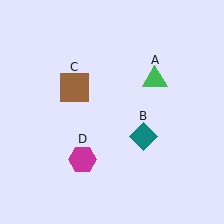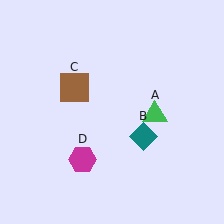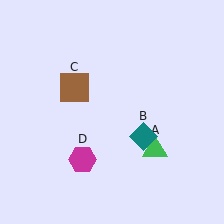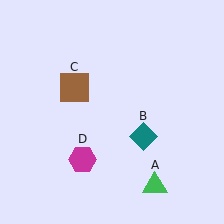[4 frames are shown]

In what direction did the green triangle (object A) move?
The green triangle (object A) moved down.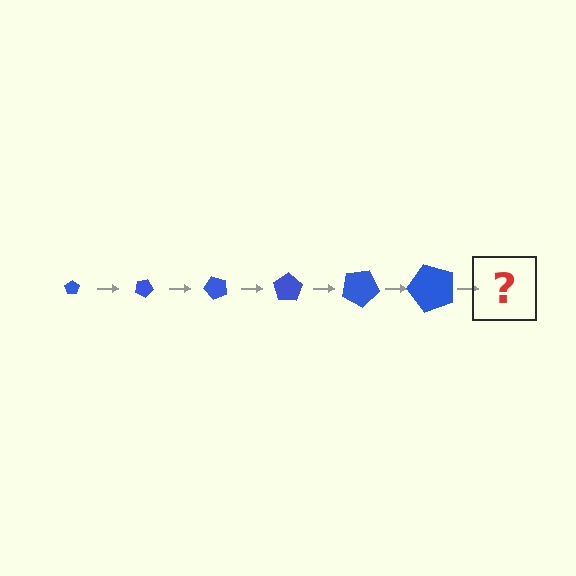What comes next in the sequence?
The next element should be a pentagon, larger than the previous one and rotated 150 degrees from the start.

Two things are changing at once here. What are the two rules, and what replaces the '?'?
The two rules are that the pentagon grows larger each step and it rotates 25 degrees each step. The '?' should be a pentagon, larger than the previous one and rotated 150 degrees from the start.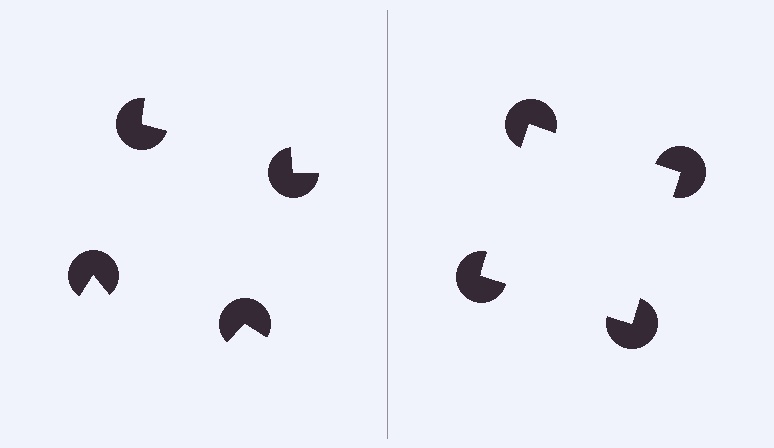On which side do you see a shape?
An illusory square appears on the right side. On the left side the wedge cuts are rotated, so no coherent shape forms.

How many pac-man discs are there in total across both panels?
8 — 4 on each side.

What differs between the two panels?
The pac-man discs are positioned identically on both sides; only the wedge orientations differ. On the right they align to a square; on the left they are misaligned.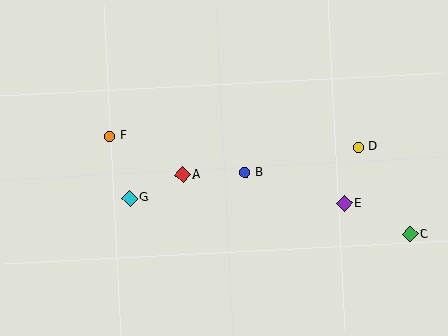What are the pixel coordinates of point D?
Point D is at (358, 147).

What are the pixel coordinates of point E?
Point E is at (344, 204).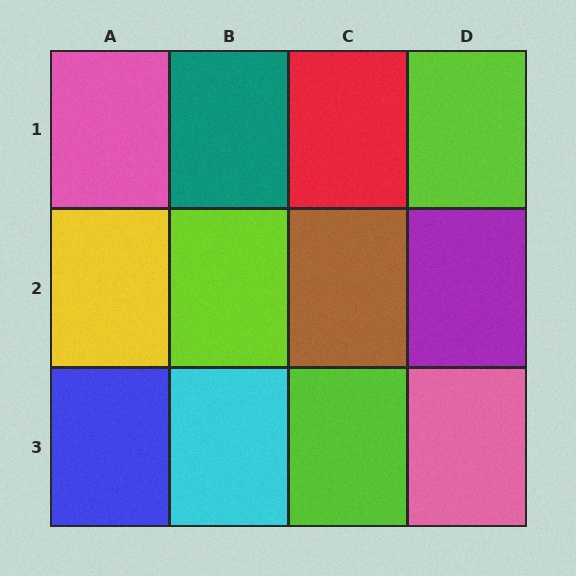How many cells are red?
1 cell is red.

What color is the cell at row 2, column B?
Lime.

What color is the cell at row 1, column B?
Teal.